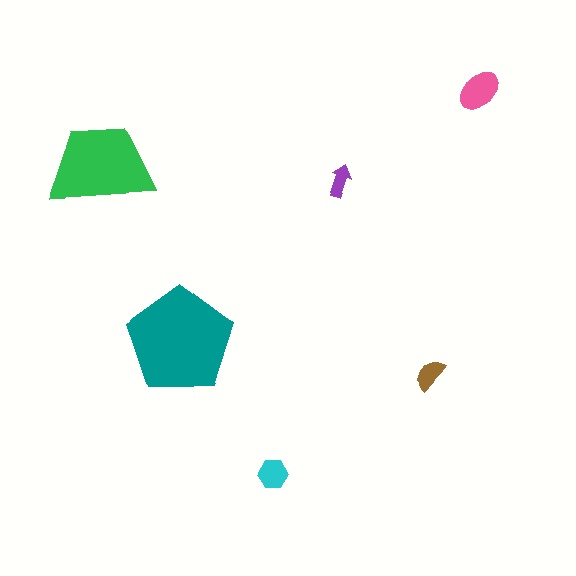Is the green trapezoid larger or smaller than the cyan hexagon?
Larger.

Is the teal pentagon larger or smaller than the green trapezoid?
Larger.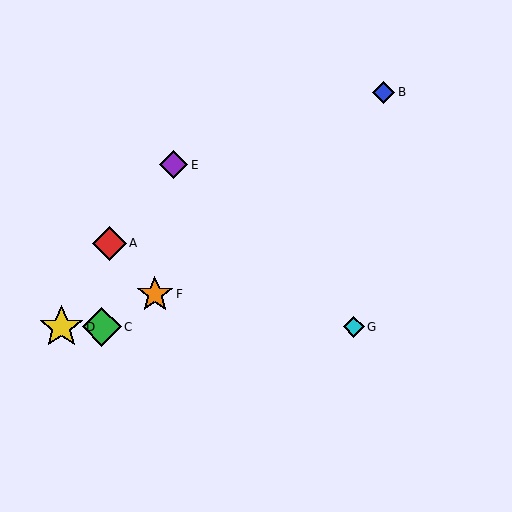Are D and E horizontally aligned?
No, D is at y≈327 and E is at y≈165.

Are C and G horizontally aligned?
Yes, both are at y≈327.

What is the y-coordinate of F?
Object F is at y≈294.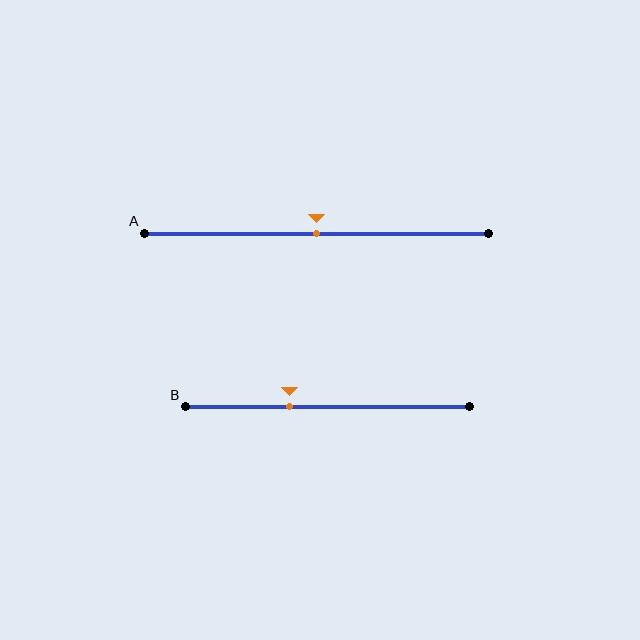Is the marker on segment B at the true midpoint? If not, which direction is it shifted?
No, the marker on segment B is shifted to the left by about 13% of the segment length.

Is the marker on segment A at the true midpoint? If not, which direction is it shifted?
Yes, the marker on segment A is at the true midpoint.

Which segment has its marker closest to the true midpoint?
Segment A has its marker closest to the true midpoint.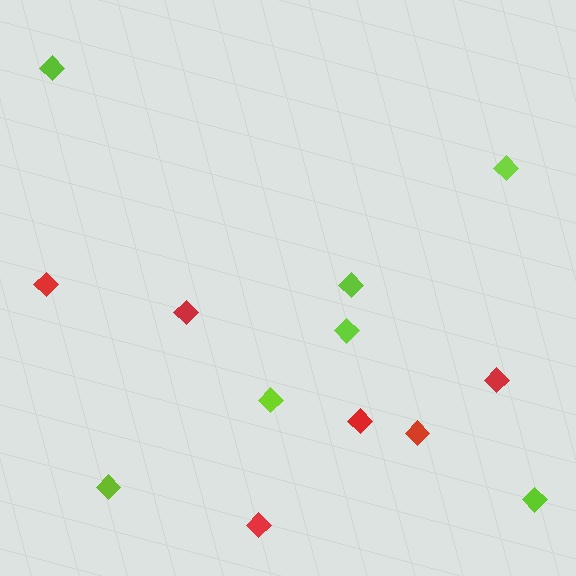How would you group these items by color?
There are 2 groups: one group of lime diamonds (7) and one group of red diamonds (6).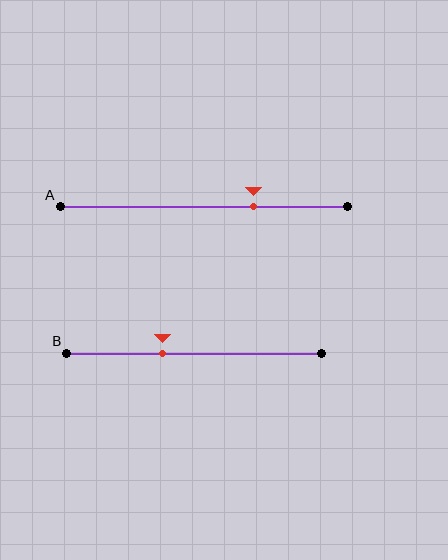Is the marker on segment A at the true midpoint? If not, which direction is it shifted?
No, the marker on segment A is shifted to the right by about 17% of the segment length.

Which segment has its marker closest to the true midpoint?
Segment B has its marker closest to the true midpoint.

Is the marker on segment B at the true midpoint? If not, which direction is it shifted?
No, the marker on segment B is shifted to the left by about 13% of the segment length.